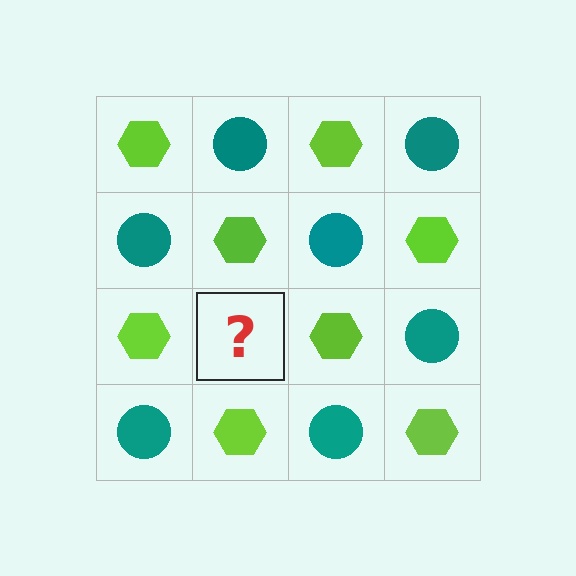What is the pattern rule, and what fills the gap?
The rule is that it alternates lime hexagon and teal circle in a checkerboard pattern. The gap should be filled with a teal circle.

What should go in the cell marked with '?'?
The missing cell should contain a teal circle.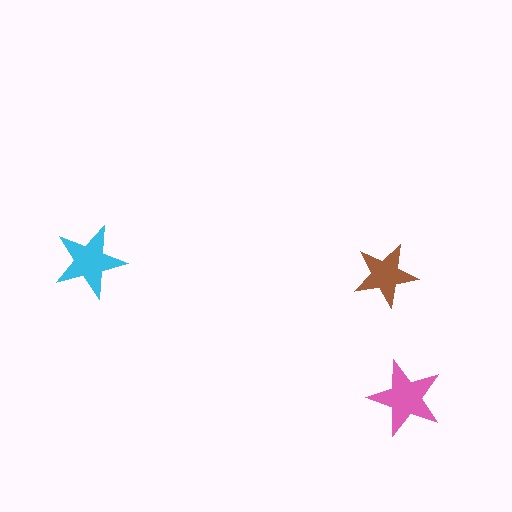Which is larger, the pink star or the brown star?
The pink one.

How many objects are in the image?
There are 3 objects in the image.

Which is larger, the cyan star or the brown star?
The cyan one.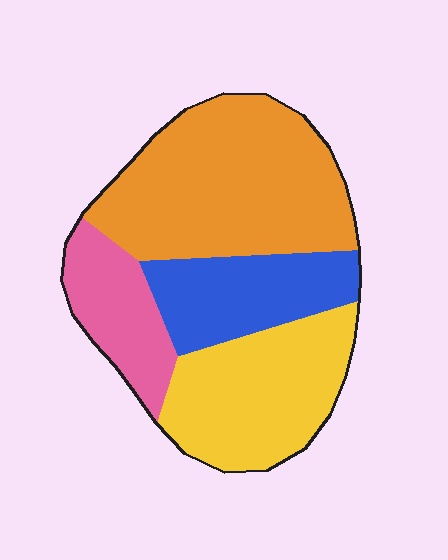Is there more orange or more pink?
Orange.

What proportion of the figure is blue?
Blue covers 19% of the figure.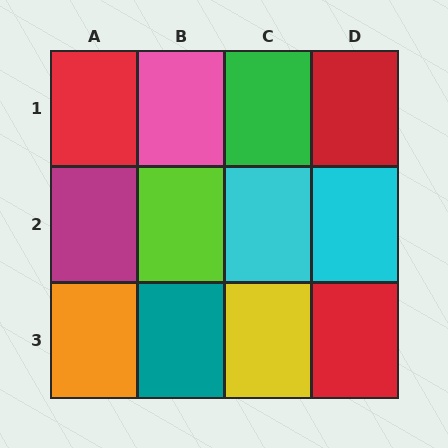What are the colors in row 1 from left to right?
Red, pink, green, red.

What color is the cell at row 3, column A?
Orange.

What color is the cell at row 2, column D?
Cyan.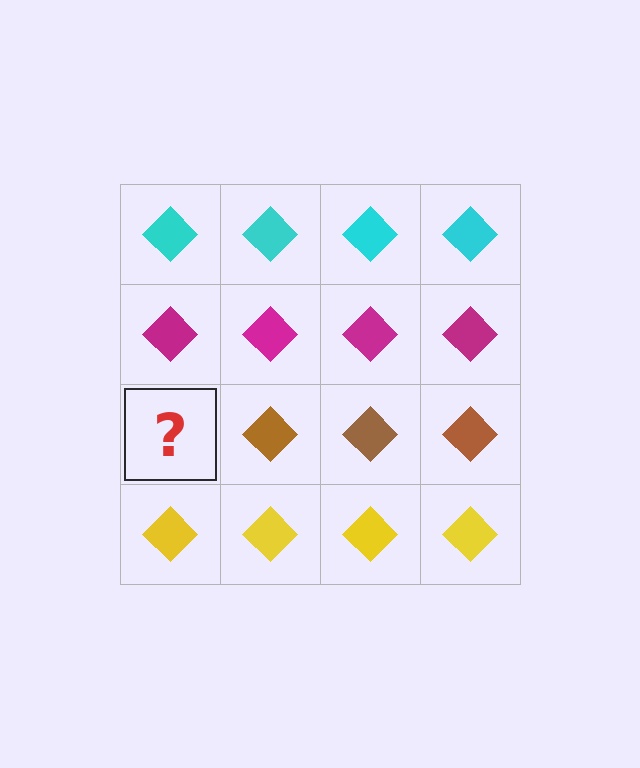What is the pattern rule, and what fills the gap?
The rule is that each row has a consistent color. The gap should be filled with a brown diamond.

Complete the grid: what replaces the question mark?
The question mark should be replaced with a brown diamond.